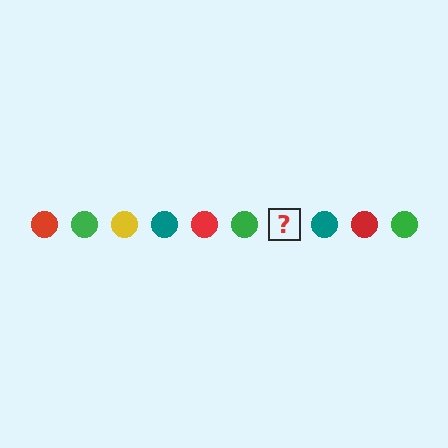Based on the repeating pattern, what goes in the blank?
The blank should be a yellow circle.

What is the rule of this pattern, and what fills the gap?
The rule is that the pattern cycles through red, green, yellow, teal circles. The gap should be filled with a yellow circle.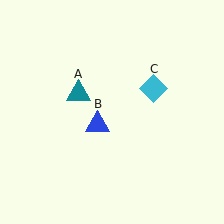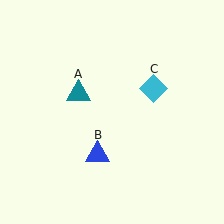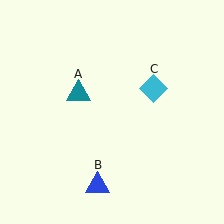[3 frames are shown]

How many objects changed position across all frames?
1 object changed position: blue triangle (object B).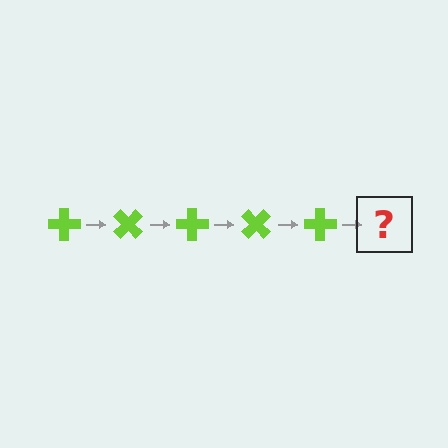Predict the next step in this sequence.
The next step is a lime cross rotated 225 degrees.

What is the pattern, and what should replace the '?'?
The pattern is that the cross rotates 45 degrees each step. The '?' should be a lime cross rotated 225 degrees.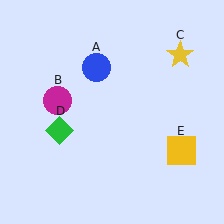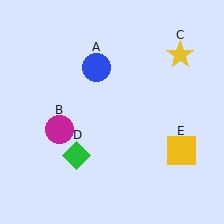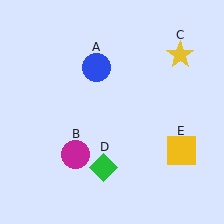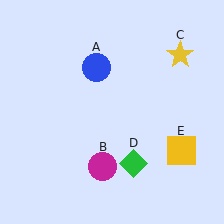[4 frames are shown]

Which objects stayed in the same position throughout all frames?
Blue circle (object A) and yellow star (object C) and yellow square (object E) remained stationary.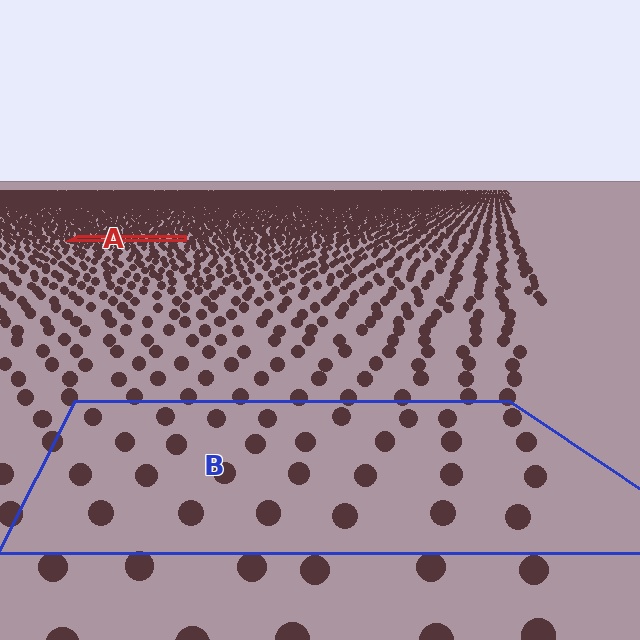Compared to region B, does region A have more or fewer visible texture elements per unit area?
Region A has more texture elements per unit area — they are packed more densely because it is farther away.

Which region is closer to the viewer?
Region B is closer. The texture elements there are larger and more spread out.